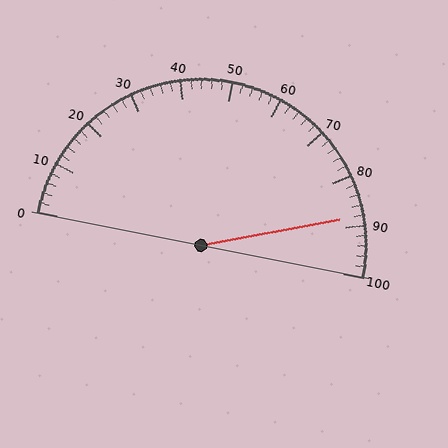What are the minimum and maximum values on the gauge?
The gauge ranges from 0 to 100.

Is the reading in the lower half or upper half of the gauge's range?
The reading is in the upper half of the range (0 to 100).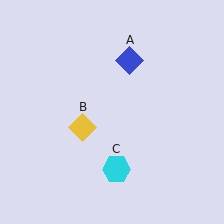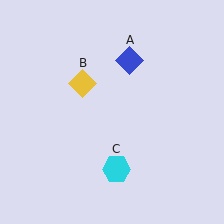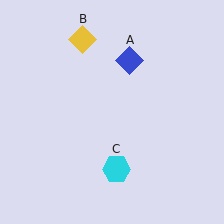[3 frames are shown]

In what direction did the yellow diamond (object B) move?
The yellow diamond (object B) moved up.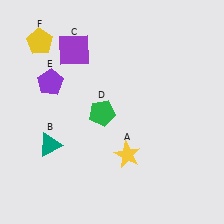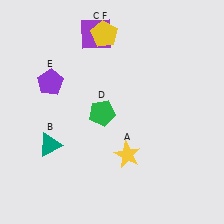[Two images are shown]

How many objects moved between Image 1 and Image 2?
2 objects moved between the two images.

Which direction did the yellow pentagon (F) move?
The yellow pentagon (F) moved right.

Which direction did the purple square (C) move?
The purple square (C) moved right.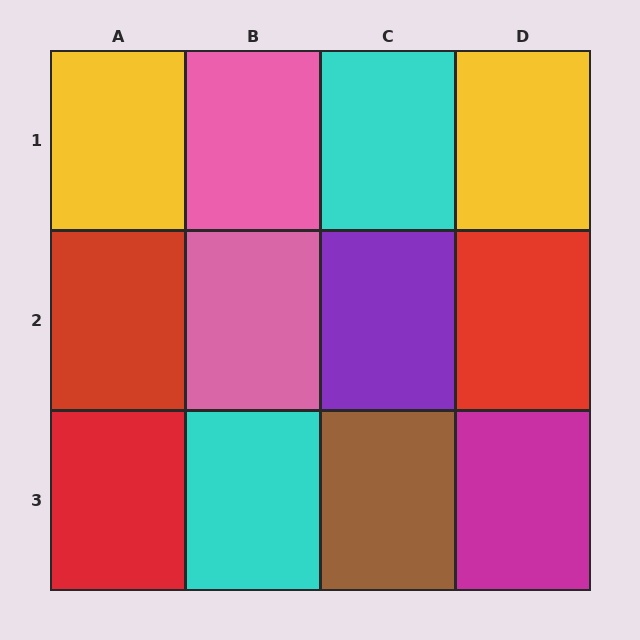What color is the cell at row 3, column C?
Brown.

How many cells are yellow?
2 cells are yellow.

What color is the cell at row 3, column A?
Red.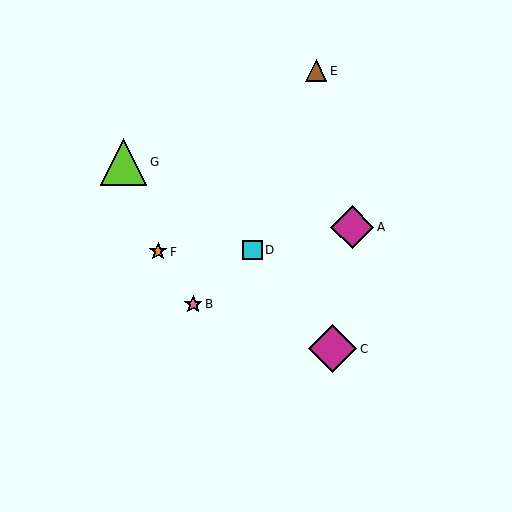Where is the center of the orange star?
The center of the orange star is at (158, 252).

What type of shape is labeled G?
Shape G is a lime triangle.